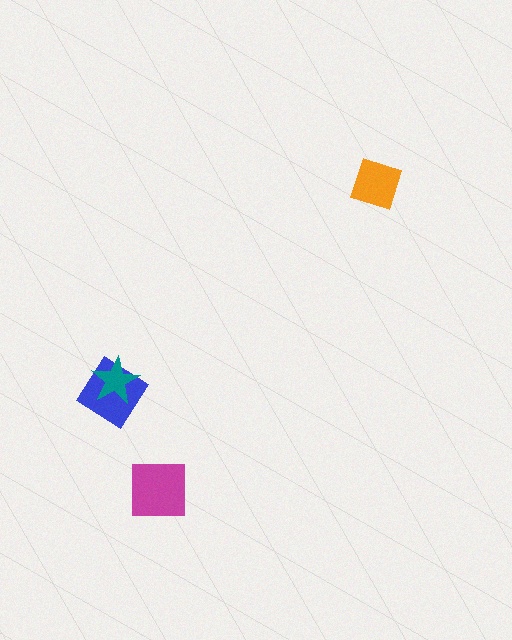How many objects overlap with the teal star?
1 object overlaps with the teal star.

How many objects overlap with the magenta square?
0 objects overlap with the magenta square.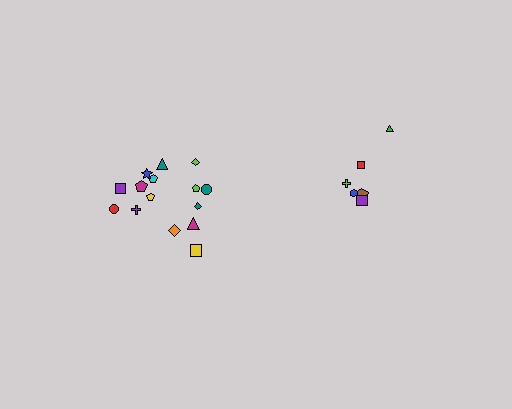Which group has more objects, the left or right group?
The left group.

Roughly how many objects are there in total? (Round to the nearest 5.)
Roughly 20 objects in total.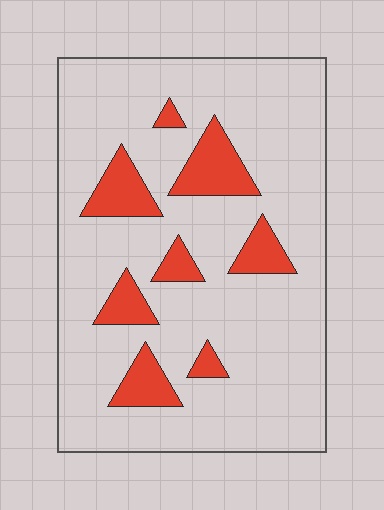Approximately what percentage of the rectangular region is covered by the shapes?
Approximately 15%.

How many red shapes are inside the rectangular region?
8.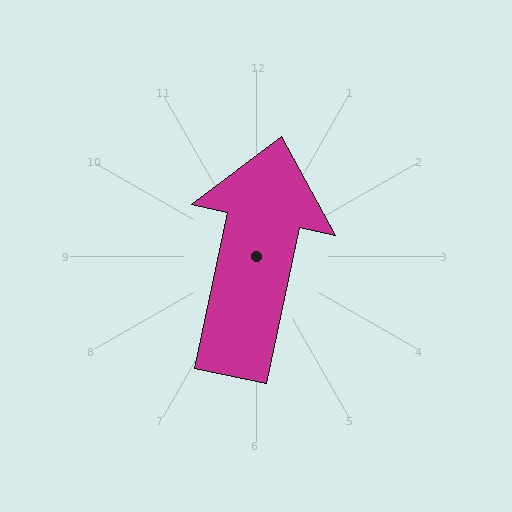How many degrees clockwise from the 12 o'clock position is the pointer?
Approximately 12 degrees.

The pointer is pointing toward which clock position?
Roughly 12 o'clock.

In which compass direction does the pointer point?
North.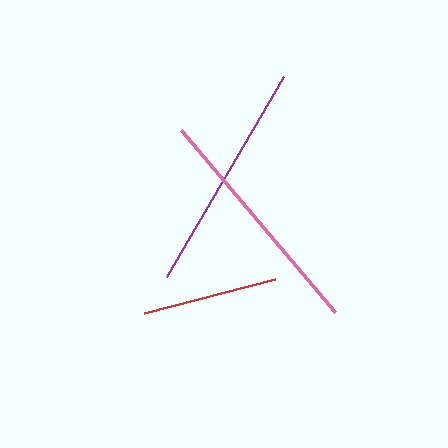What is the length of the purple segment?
The purple segment is approximately 231 pixels long.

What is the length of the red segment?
The red segment is approximately 134 pixels long.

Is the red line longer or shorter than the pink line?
The pink line is longer than the red line.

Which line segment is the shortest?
The red line is the shortest at approximately 134 pixels.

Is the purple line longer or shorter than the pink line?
The pink line is longer than the purple line.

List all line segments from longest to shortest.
From longest to shortest: pink, purple, red.